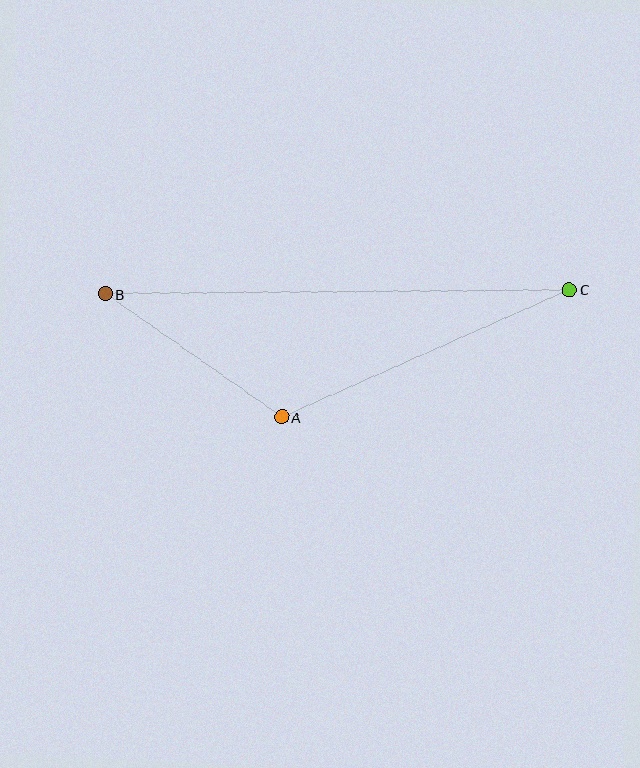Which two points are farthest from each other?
Points B and C are farthest from each other.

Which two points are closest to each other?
Points A and B are closest to each other.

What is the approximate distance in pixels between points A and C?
The distance between A and C is approximately 315 pixels.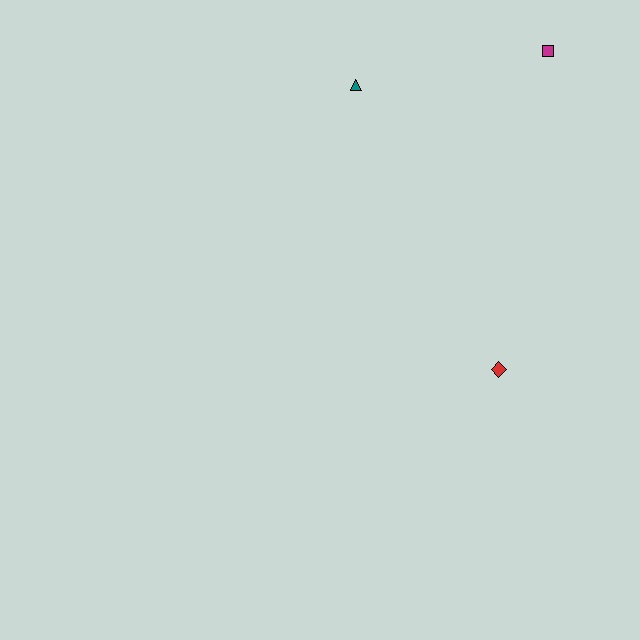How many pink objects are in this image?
There are no pink objects.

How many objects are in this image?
There are 3 objects.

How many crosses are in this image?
There are no crosses.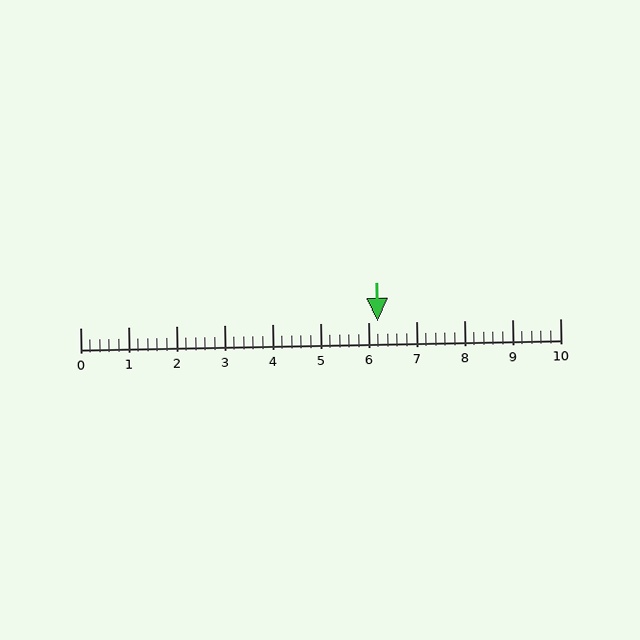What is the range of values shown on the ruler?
The ruler shows values from 0 to 10.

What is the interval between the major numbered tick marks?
The major tick marks are spaced 1 units apart.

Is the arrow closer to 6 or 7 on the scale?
The arrow is closer to 6.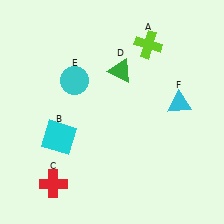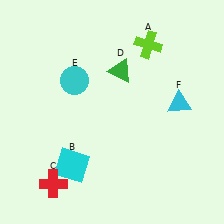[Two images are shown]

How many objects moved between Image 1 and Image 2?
1 object moved between the two images.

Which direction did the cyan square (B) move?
The cyan square (B) moved down.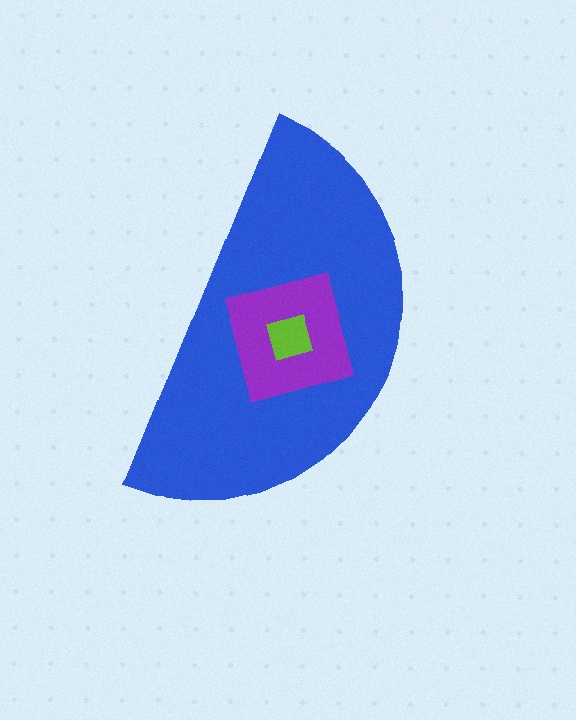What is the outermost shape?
The blue semicircle.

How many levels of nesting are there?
3.